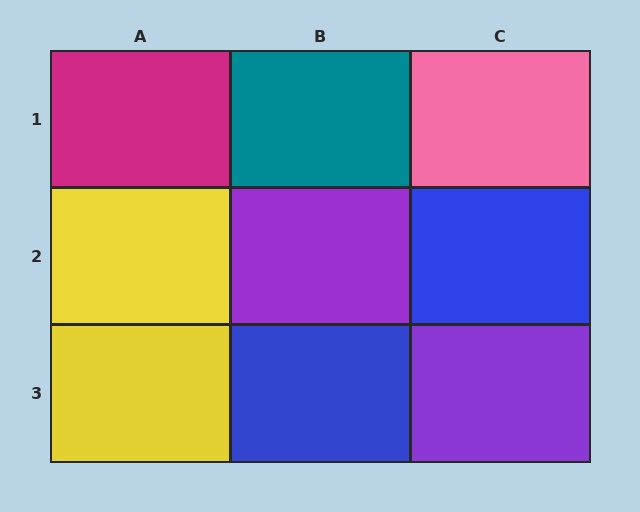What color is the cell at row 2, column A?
Yellow.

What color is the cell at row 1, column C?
Pink.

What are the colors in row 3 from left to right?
Yellow, blue, purple.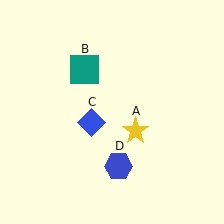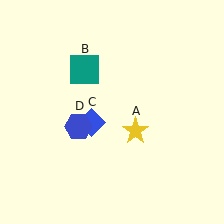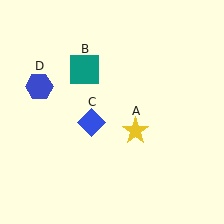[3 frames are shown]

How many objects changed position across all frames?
1 object changed position: blue hexagon (object D).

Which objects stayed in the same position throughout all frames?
Yellow star (object A) and teal square (object B) and blue diamond (object C) remained stationary.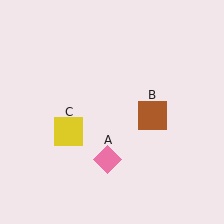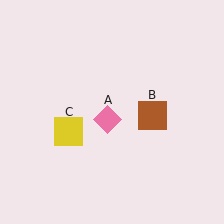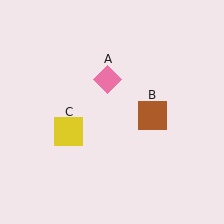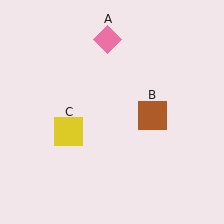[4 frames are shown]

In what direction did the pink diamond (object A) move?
The pink diamond (object A) moved up.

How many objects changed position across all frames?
1 object changed position: pink diamond (object A).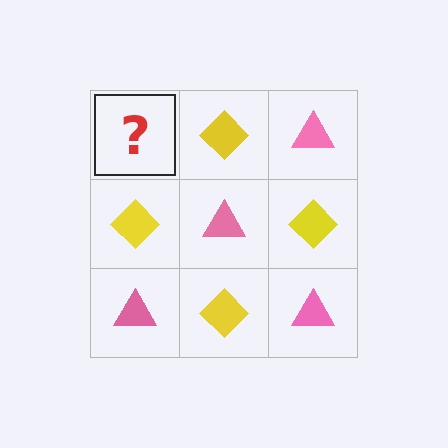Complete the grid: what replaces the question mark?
The question mark should be replaced with a pink triangle.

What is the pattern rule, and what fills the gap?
The rule is that it alternates pink triangle and yellow diamond in a checkerboard pattern. The gap should be filled with a pink triangle.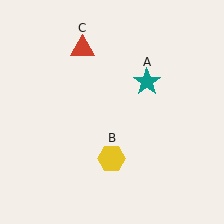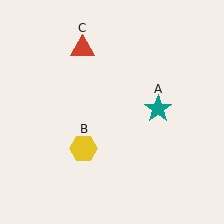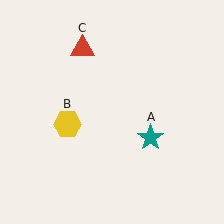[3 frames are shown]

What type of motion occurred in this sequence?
The teal star (object A), yellow hexagon (object B) rotated clockwise around the center of the scene.